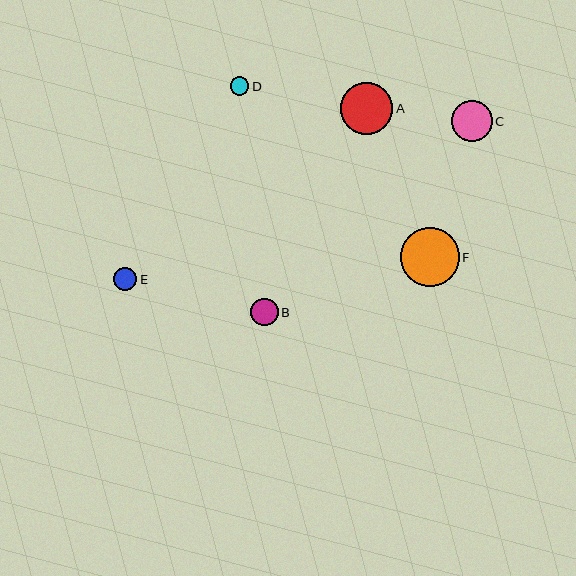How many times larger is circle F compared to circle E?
Circle F is approximately 2.5 times the size of circle E.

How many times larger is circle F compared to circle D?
Circle F is approximately 3.2 times the size of circle D.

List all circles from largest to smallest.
From largest to smallest: F, A, C, B, E, D.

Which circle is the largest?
Circle F is the largest with a size of approximately 58 pixels.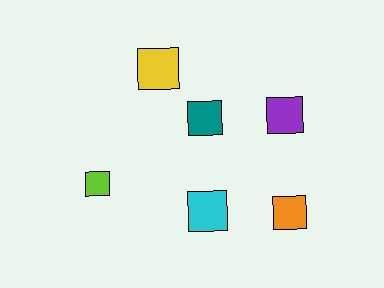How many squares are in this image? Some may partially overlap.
There are 6 squares.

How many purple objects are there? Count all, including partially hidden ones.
There is 1 purple object.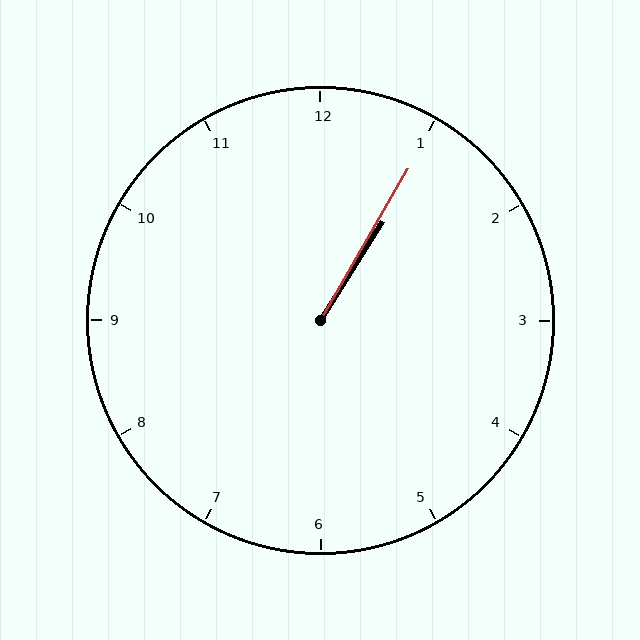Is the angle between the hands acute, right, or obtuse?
It is acute.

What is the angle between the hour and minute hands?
Approximately 2 degrees.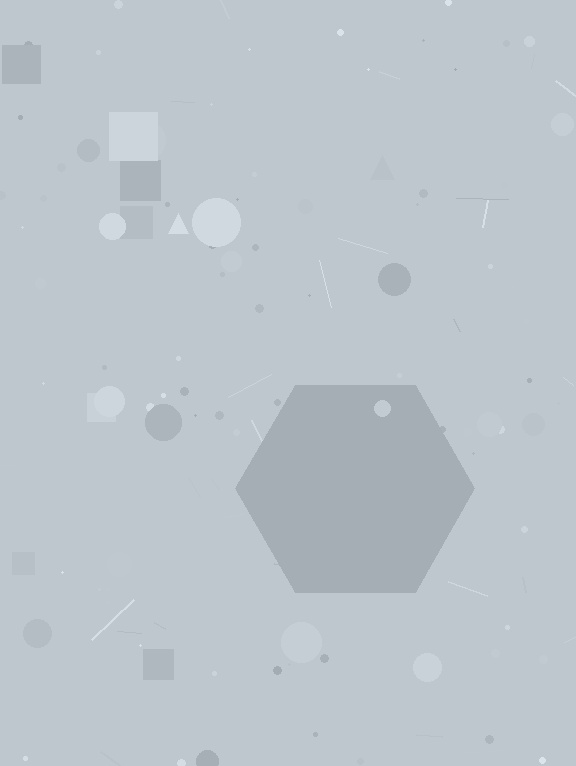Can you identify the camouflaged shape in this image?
The camouflaged shape is a hexagon.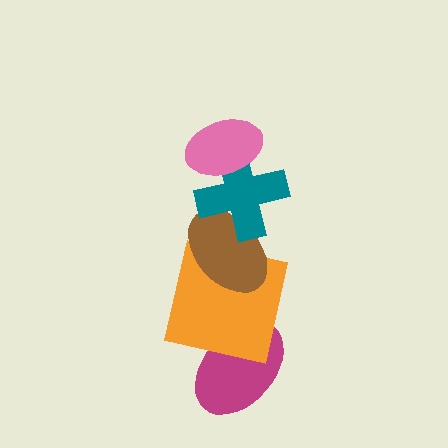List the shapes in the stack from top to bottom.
From top to bottom: the pink ellipse, the teal cross, the brown ellipse, the orange square, the magenta ellipse.